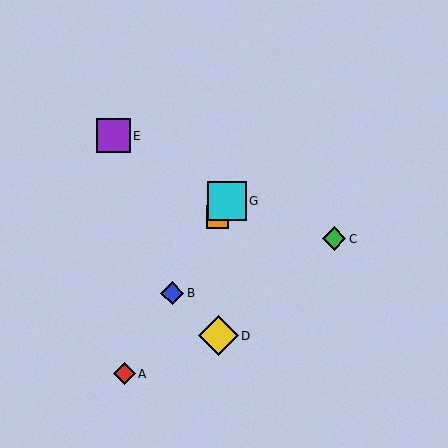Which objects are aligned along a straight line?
Objects A, B, F, G are aligned along a straight line.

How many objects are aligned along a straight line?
4 objects (A, B, F, G) are aligned along a straight line.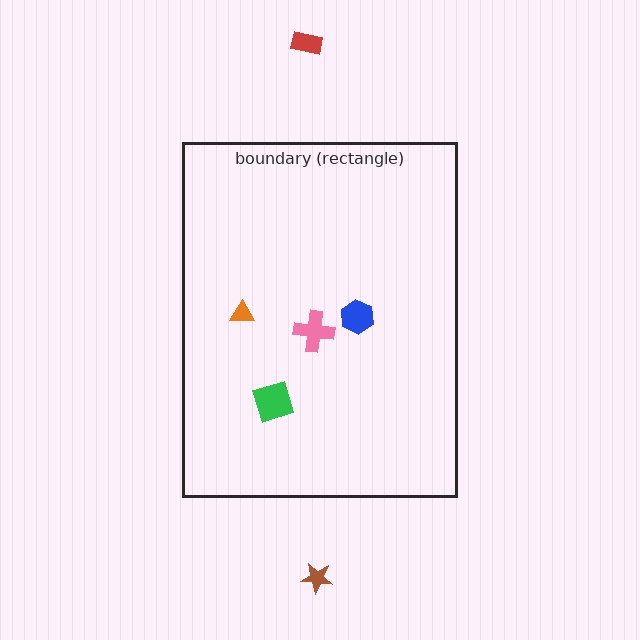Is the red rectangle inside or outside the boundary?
Outside.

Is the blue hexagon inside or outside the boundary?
Inside.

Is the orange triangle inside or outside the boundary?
Inside.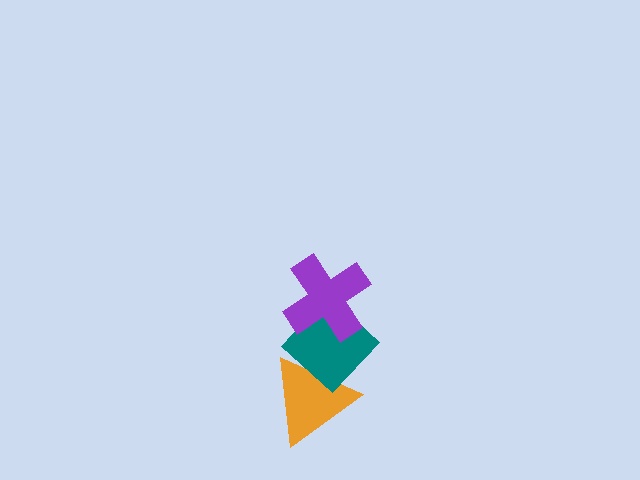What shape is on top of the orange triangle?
The teal diamond is on top of the orange triangle.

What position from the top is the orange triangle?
The orange triangle is 3rd from the top.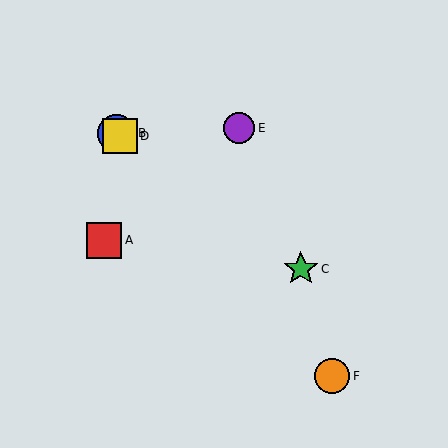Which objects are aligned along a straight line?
Objects B, C, D are aligned along a straight line.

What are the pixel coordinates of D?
Object D is at (120, 136).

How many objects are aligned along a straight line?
3 objects (B, C, D) are aligned along a straight line.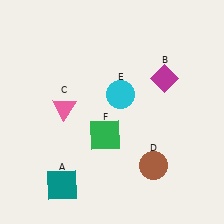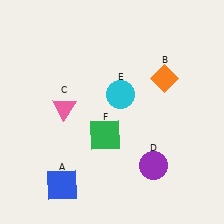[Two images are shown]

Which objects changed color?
A changed from teal to blue. B changed from magenta to orange. D changed from brown to purple.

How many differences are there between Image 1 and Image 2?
There are 3 differences between the two images.